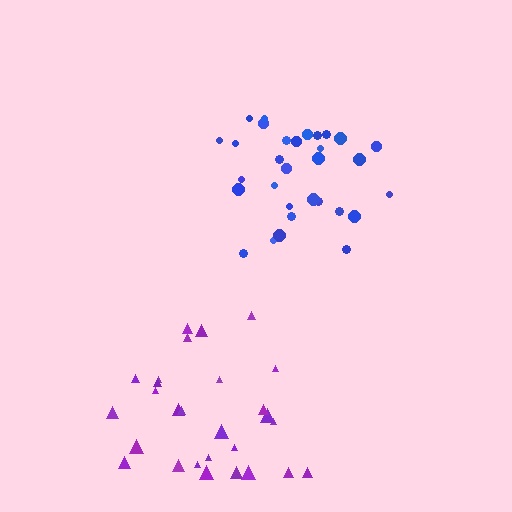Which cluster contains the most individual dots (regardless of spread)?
Blue (31).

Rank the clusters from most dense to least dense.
blue, purple.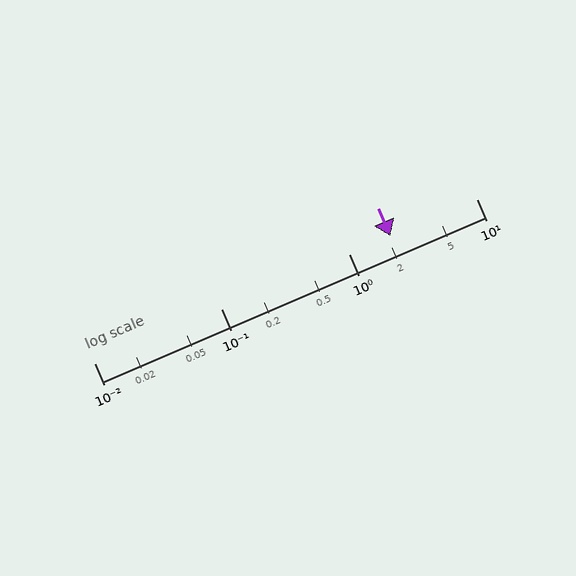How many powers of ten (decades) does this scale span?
The scale spans 3 decades, from 0.01 to 10.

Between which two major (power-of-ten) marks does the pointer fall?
The pointer is between 1 and 10.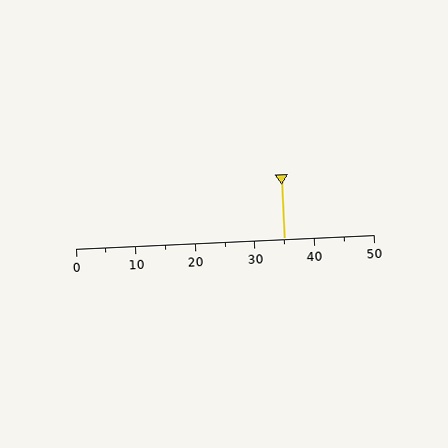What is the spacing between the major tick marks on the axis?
The major ticks are spaced 10 apart.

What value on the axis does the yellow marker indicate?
The marker indicates approximately 35.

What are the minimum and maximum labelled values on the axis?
The axis runs from 0 to 50.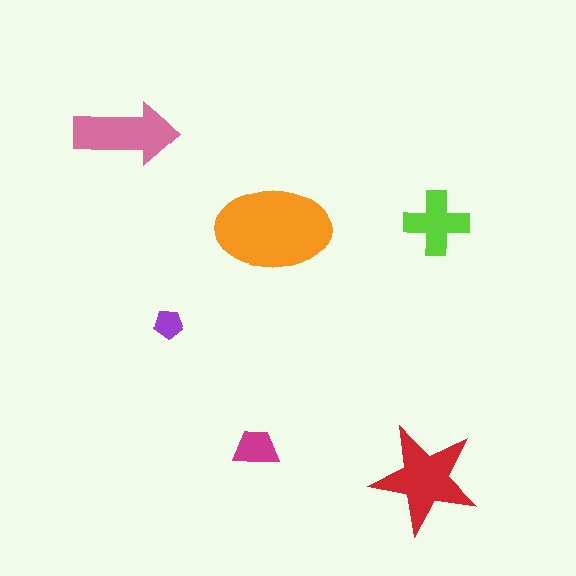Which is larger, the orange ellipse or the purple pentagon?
The orange ellipse.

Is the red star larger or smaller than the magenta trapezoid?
Larger.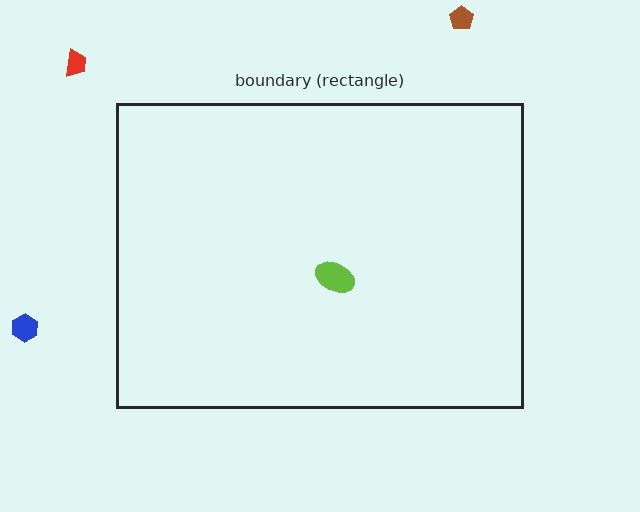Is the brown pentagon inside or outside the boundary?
Outside.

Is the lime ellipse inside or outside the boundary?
Inside.